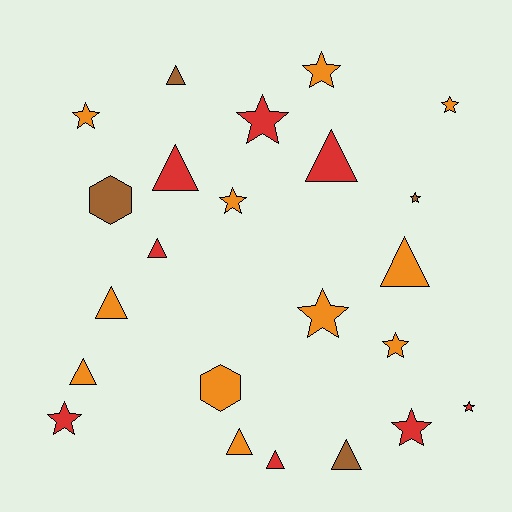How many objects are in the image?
There are 23 objects.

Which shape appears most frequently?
Star, with 11 objects.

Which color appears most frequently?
Orange, with 11 objects.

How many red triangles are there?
There are 4 red triangles.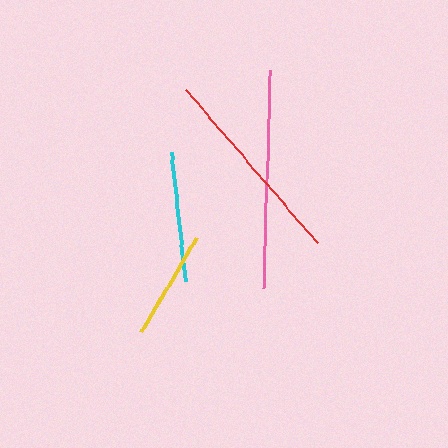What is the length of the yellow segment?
The yellow segment is approximately 109 pixels long.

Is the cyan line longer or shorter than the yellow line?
The cyan line is longer than the yellow line.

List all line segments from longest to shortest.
From longest to shortest: pink, red, cyan, yellow.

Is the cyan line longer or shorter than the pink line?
The pink line is longer than the cyan line.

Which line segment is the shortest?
The yellow line is the shortest at approximately 109 pixels.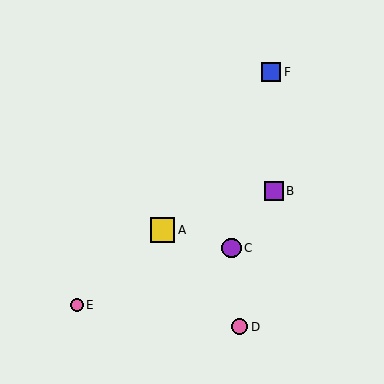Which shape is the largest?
The yellow square (labeled A) is the largest.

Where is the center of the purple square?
The center of the purple square is at (274, 191).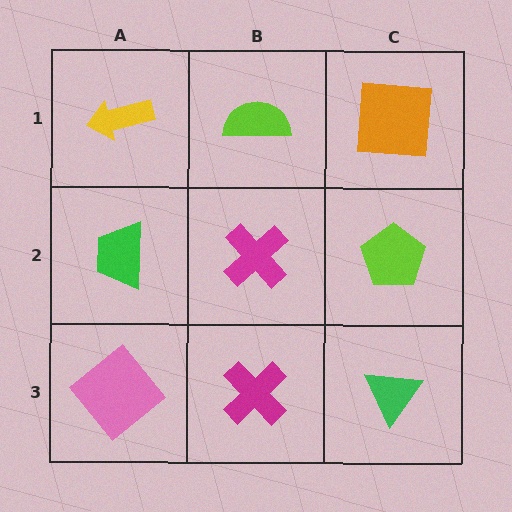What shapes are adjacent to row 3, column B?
A magenta cross (row 2, column B), a pink diamond (row 3, column A), a green triangle (row 3, column C).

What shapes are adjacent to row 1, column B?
A magenta cross (row 2, column B), a yellow arrow (row 1, column A), an orange square (row 1, column C).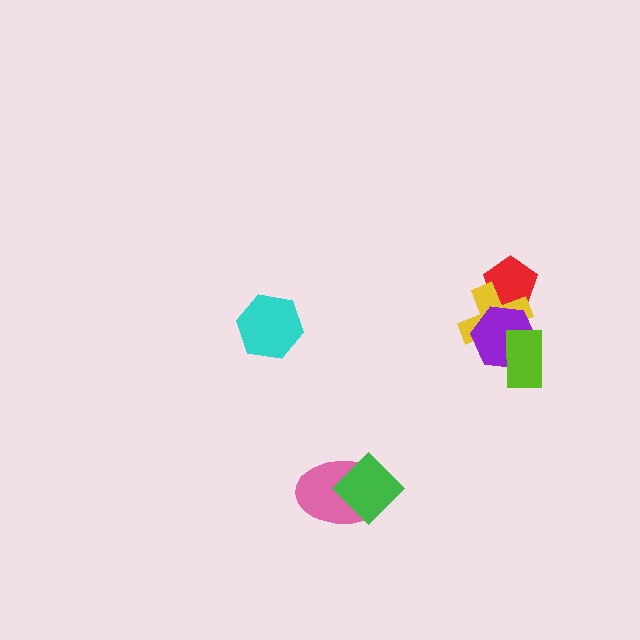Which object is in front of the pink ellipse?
The green diamond is in front of the pink ellipse.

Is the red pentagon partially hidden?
Yes, it is partially covered by another shape.